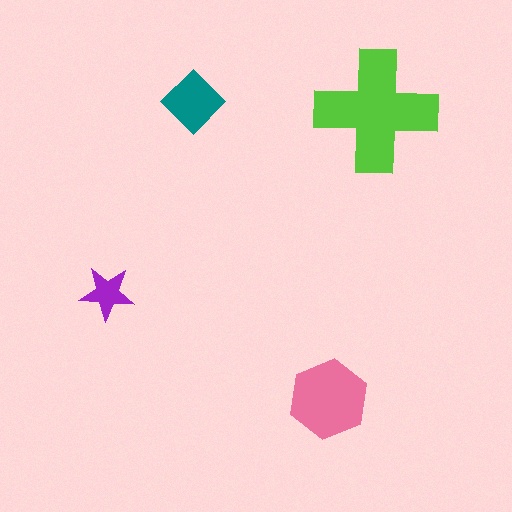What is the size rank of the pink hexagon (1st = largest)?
2nd.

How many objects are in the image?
There are 4 objects in the image.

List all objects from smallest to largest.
The purple star, the teal diamond, the pink hexagon, the lime cross.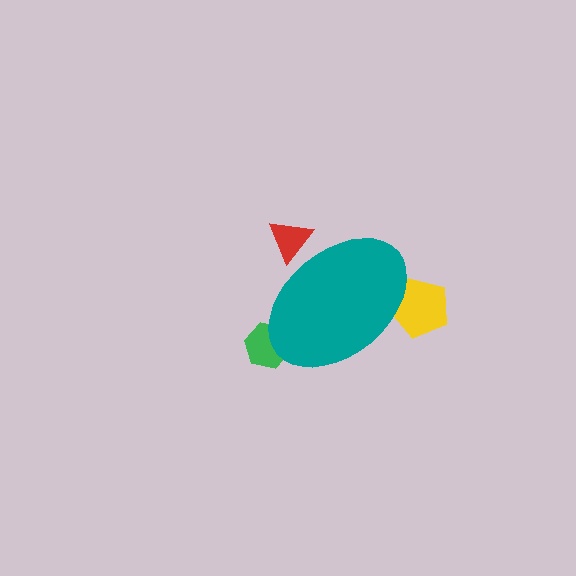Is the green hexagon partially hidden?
Yes, the green hexagon is partially hidden behind the teal ellipse.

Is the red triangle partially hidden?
Yes, the red triangle is partially hidden behind the teal ellipse.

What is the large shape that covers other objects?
A teal ellipse.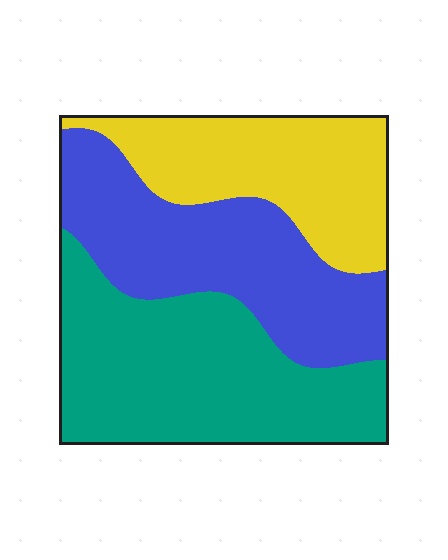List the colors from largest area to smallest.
From largest to smallest: teal, blue, yellow.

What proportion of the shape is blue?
Blue takes up between a quarter and a half of the shape.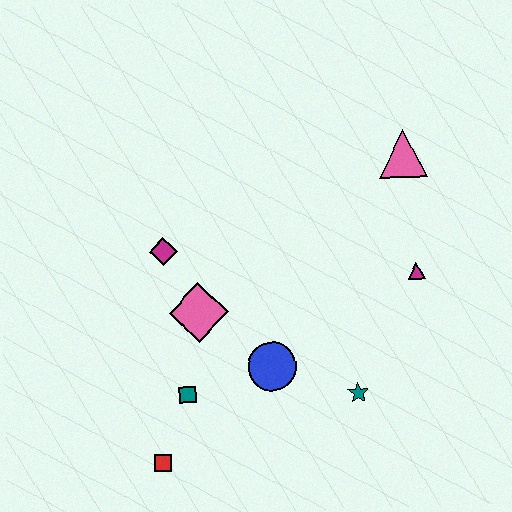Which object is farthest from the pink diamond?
The pink triangle is farthest from the pink diamond.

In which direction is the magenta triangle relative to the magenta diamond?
The magenta triangle is to the right of the magenta diamond.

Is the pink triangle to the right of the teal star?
Yes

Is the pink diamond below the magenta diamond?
Yes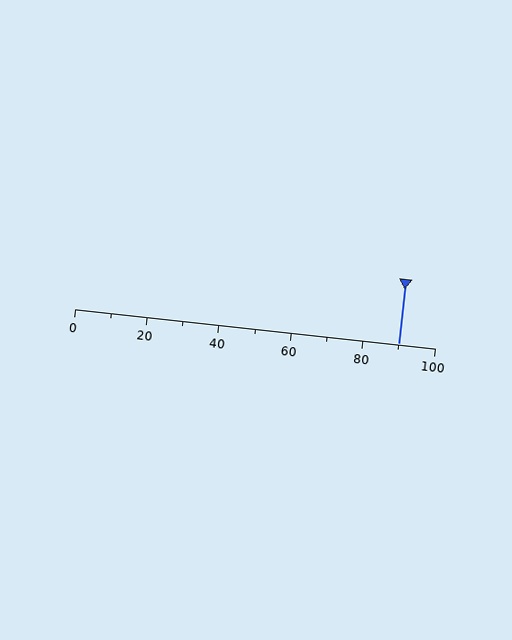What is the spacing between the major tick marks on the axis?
The major ticks are spaced 20 apart.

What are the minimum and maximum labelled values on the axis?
The axis runs from 0 to 100.